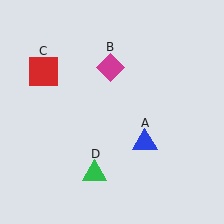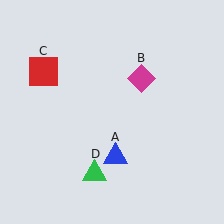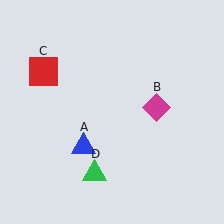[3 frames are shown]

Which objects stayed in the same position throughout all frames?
Red square (object C) and green triangle (object D) remained stationary.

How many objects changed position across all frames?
2 objects changed position: blue triangle (object A), magenta diamond (object B).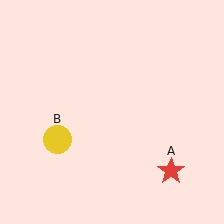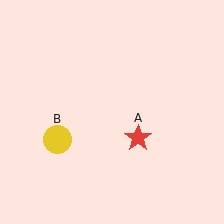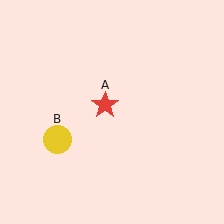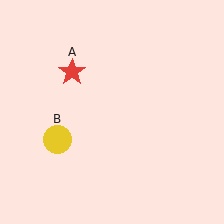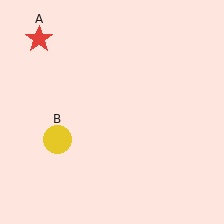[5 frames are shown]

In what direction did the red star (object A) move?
The red star (object A) moved up and to the left.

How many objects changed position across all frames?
1 object changed position: red star (object A).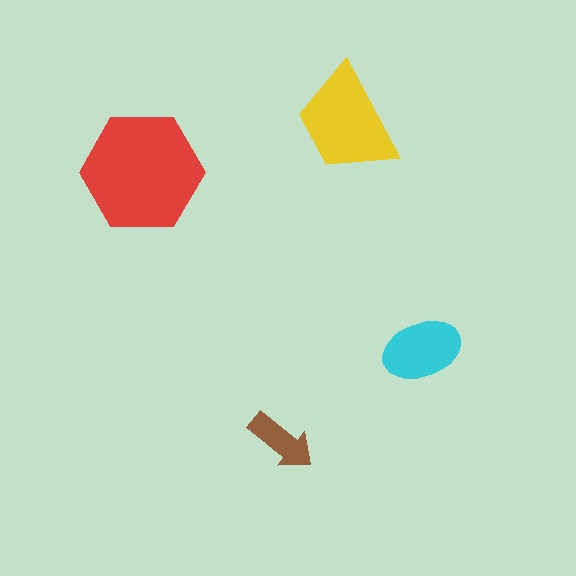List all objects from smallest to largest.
The brown arrow, the cyan ellipse, the yellow trapezoid, the red hexagon.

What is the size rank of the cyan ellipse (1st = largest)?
3rd.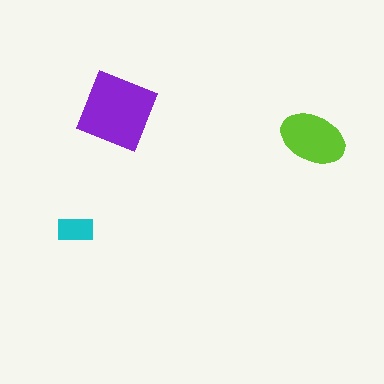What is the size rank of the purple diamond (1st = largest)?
1st.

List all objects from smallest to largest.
The cyan rectangle, the lime ellipse, the purple diamond.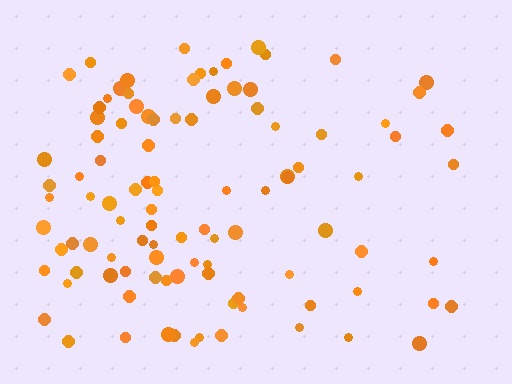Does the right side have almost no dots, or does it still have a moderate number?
Still a moderate number, just noticeably fewer than the left.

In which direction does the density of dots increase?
From right to left, with the left side densest.